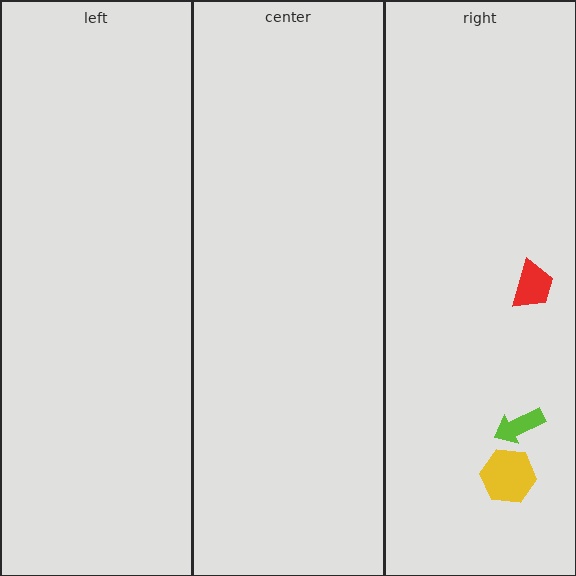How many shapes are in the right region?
3.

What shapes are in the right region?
The yellow hexagon, the red trapezoid, the lime arrow.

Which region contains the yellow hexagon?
The right region.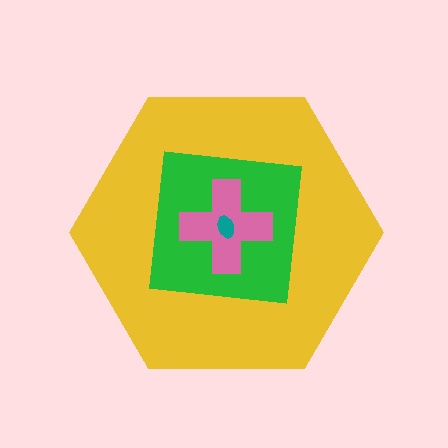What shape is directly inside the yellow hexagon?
The green square.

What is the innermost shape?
The teal ellipse.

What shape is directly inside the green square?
The pink cross.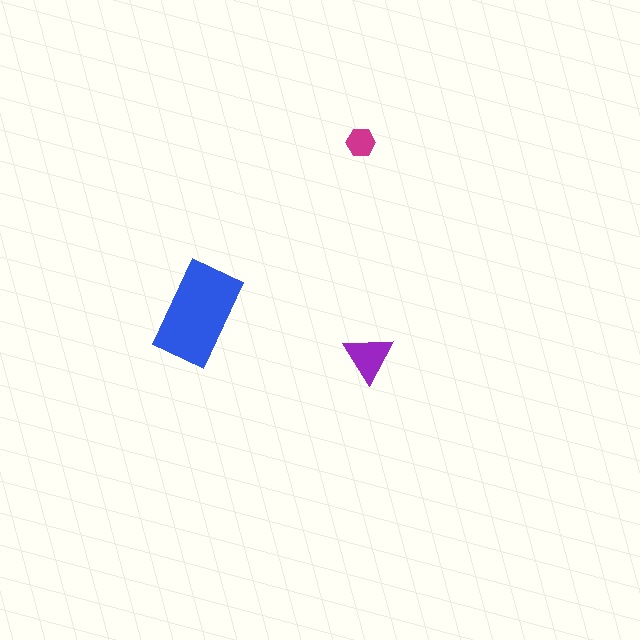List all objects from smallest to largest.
The magenta hexagon, the purple triangle, the blue rectangle.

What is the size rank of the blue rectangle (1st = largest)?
1st.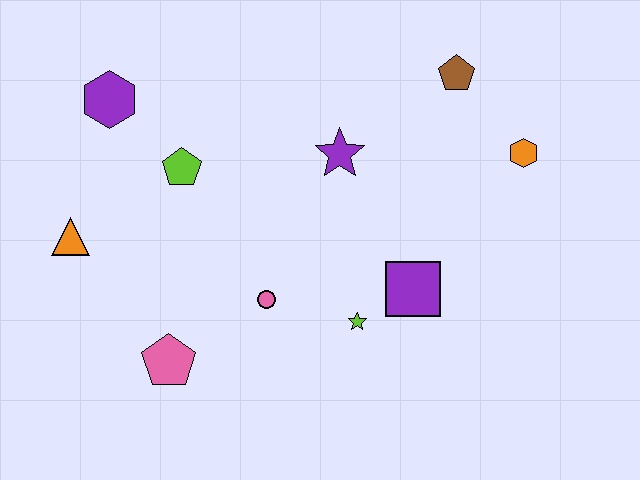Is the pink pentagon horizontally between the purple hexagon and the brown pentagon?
Yes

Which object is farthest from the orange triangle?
The orange hexagon is farthest from the orange triangle.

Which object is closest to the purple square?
The lime star is closest to the purple square.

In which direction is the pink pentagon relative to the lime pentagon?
The pink pentagon is below the lime pentagon.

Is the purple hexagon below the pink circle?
No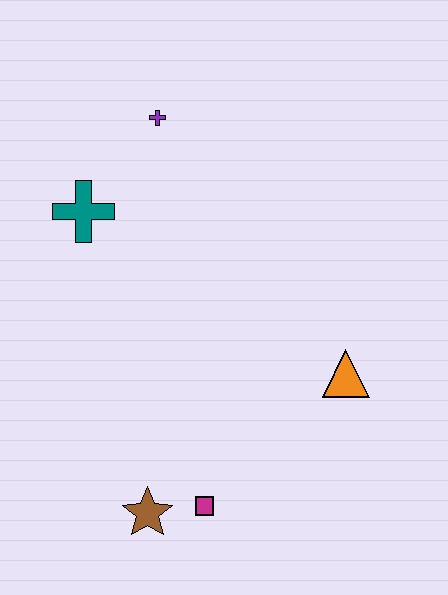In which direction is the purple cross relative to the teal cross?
The purple cross is above the teal cross.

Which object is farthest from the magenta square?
The purple cross is farthest from the magenta square.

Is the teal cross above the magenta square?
Yes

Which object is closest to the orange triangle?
The magenta square is closest to the orange triangle.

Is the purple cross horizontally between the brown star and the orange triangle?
Yes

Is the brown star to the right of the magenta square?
No